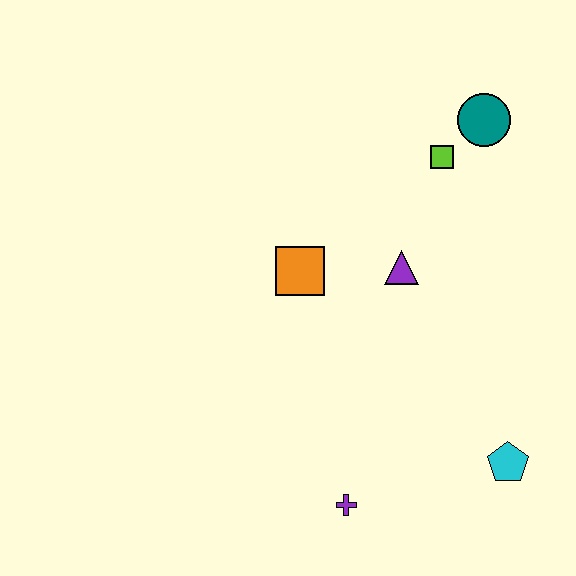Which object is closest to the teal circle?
The lime square is closest to the teal circle.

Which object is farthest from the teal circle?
The purple cross is farthest from the teal circle.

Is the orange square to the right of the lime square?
No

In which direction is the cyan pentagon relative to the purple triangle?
The cyan pentagon is below the purple triangle.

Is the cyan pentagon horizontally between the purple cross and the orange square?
No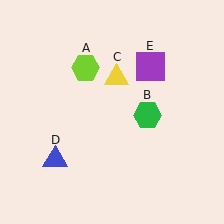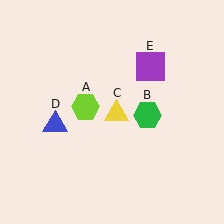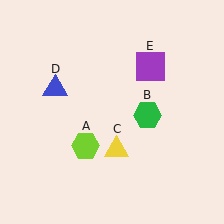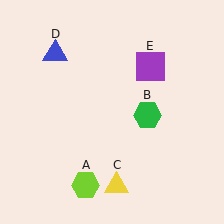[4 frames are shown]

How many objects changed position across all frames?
3 objects changed position: lime hexagon (object A), yellow triangle (object C), blue triangle (object D).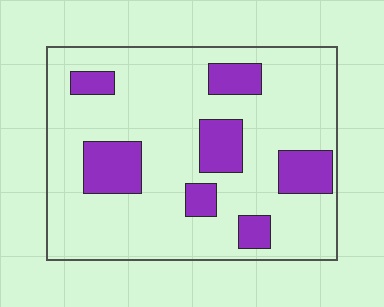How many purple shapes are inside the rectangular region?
7.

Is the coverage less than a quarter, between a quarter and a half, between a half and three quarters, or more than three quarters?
Less than a quarter.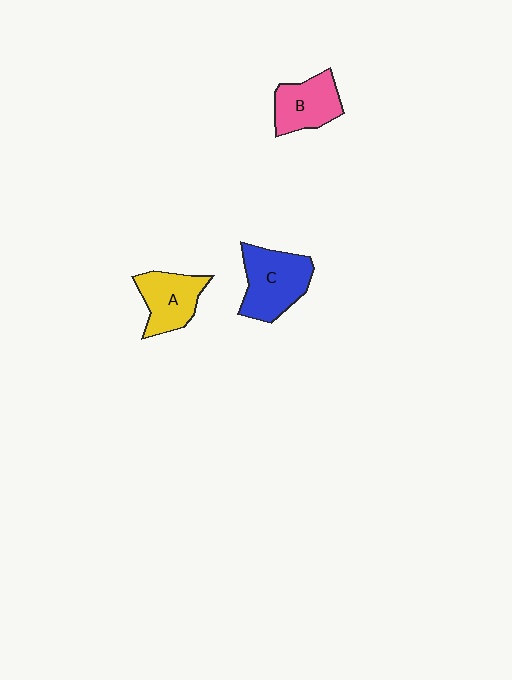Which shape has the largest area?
Shape C (blue).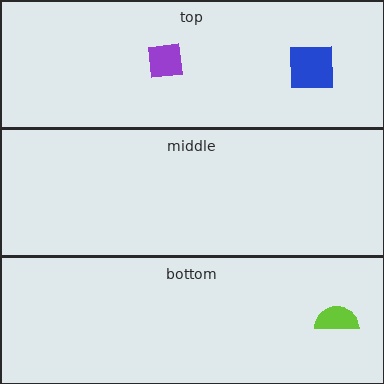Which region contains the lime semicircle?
The bottom region.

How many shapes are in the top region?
2.